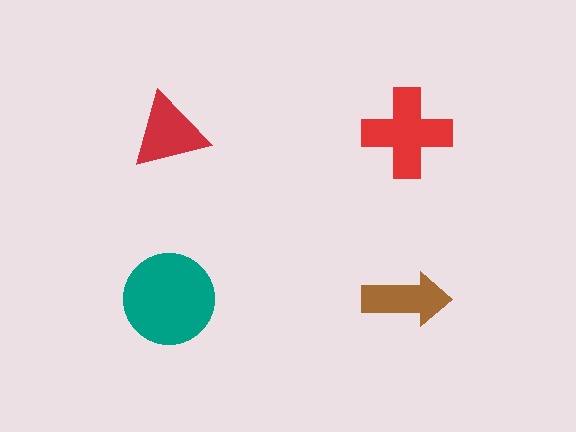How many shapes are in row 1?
2 shapes.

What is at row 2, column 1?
A teal circle.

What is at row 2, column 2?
A brown arrow.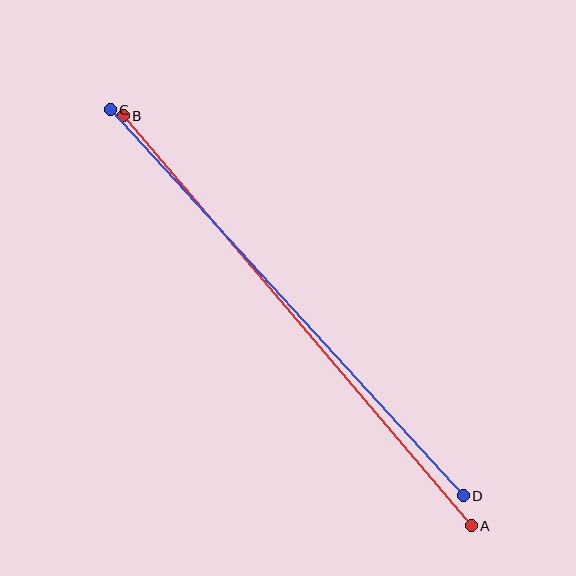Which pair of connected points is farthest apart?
Points A and B are farthest apart.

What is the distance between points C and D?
The distance is approximately 523 pixels.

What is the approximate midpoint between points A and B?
The midpoint is at approximately (297, 321) pixels.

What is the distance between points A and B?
The distance is approximately 538 pixels.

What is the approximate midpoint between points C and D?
The midpoint is at approximately (287, 303) pixels.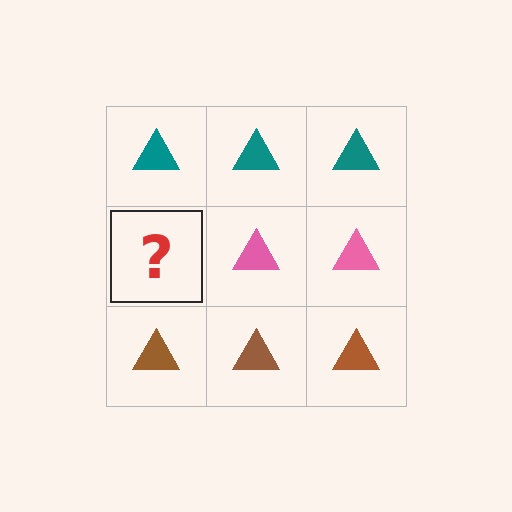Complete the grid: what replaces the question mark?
The question mark should be replaced with a pink triangle.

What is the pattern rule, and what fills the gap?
The rule is that each row has a consistent color. The gap should be filled with a pink triangle.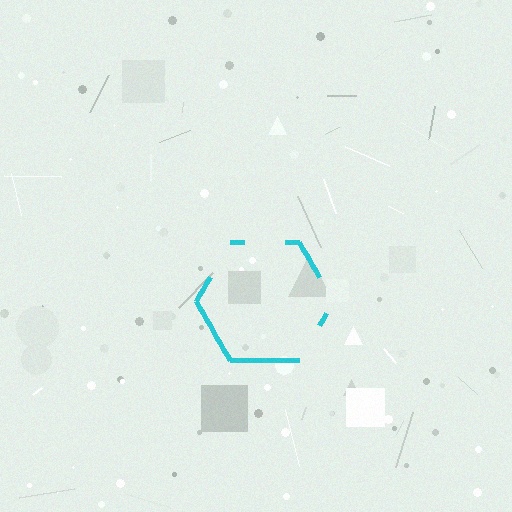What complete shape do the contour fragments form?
The contour fragments form a hexagon.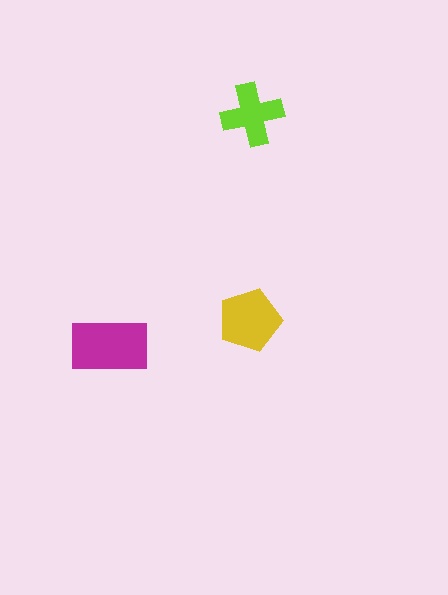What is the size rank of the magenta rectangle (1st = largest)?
1st.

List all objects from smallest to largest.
The lime cross, the yellow pentagon, the magenta rectangle.